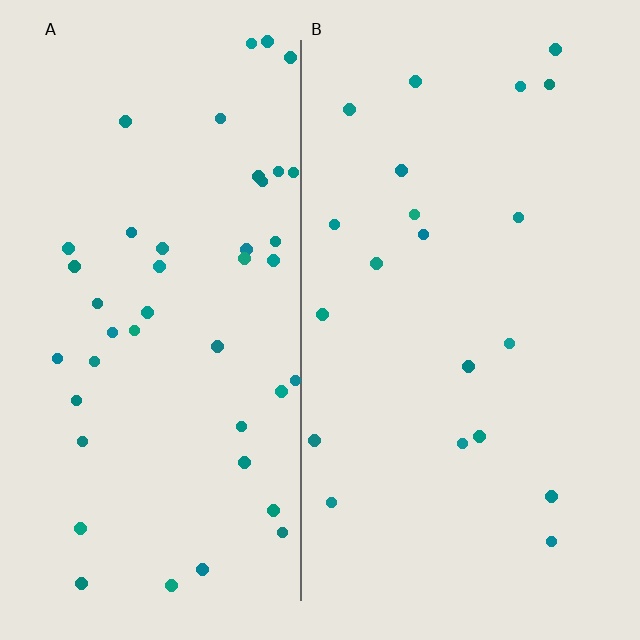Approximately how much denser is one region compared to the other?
Approximately 2.1× — region A over region B.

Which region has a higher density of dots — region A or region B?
A (the left).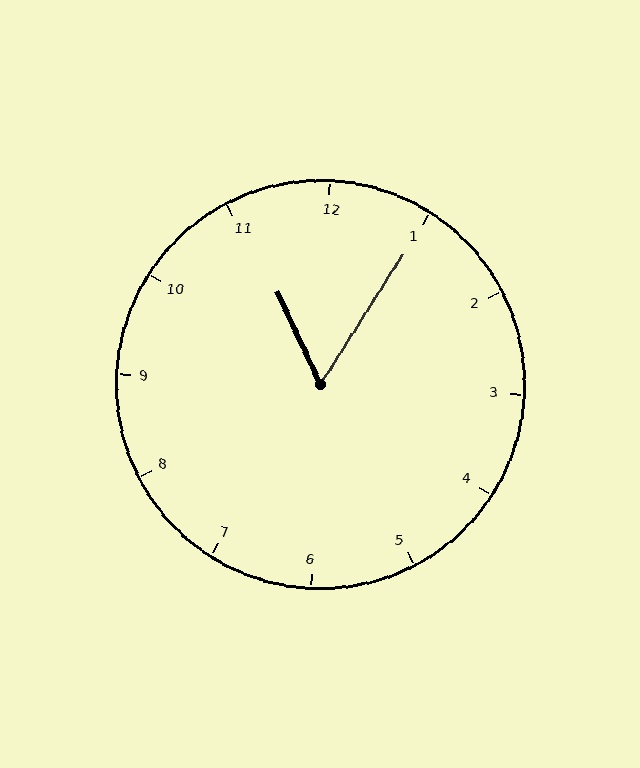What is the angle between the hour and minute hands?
Approximately 58 degrees.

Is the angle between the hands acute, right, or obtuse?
It is acute.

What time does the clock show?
11:05.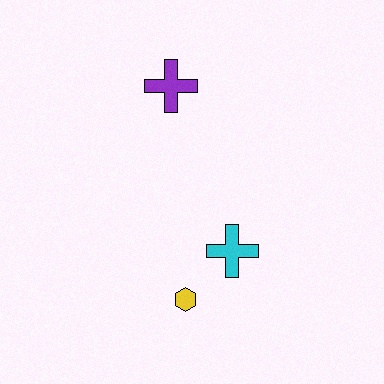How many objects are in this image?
There are 3 objects.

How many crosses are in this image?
There are 2 crosses.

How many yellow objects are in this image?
There is 1 yellow object.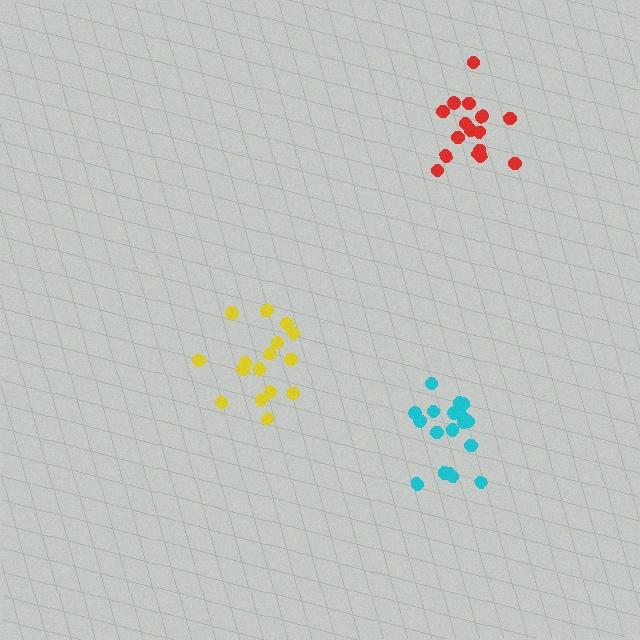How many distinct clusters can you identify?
There are 3 distinct clusters.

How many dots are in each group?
Group 1: 16 dots, Group 2: 18 dots, Group 3: 16 dots (50 total).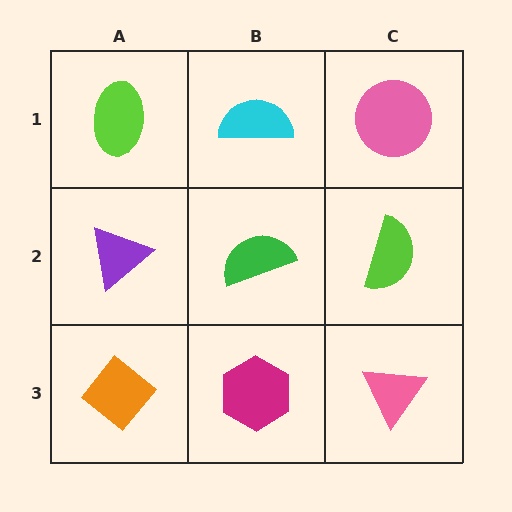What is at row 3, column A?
An orange diamond.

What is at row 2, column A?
A purple triangle.